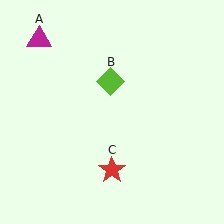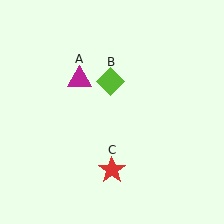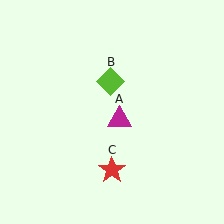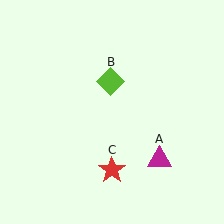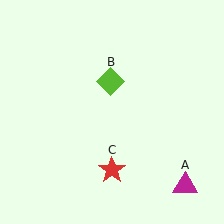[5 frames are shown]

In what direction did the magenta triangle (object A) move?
The magenta triangle (object A) moved down and to the right.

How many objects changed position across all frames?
1 object changed position: magenta triangle (object A).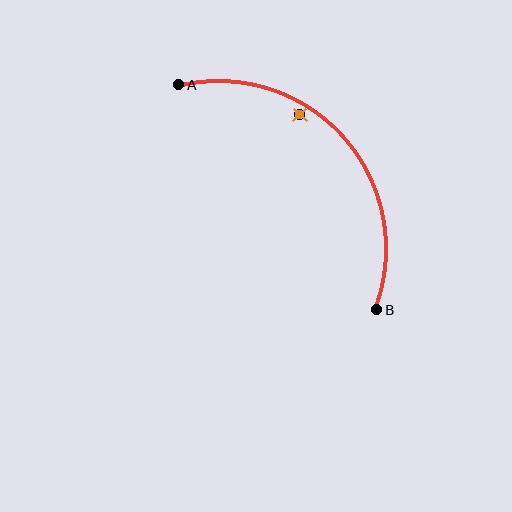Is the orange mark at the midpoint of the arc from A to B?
No — the orange mark does not lie on the arc at all. It sits slightly inside the curve.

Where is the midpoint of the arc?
The arc midpoint is the point on the curve farthest from the straight line joining A and B. It sits above and to the right of that line.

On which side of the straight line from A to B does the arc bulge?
The arc bulges above and to the right of the straight line connecting A and B.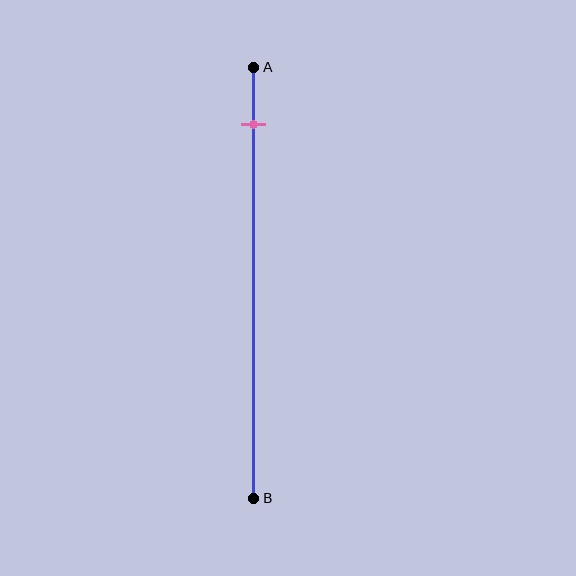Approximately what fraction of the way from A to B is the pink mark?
The pink mark is approximately 15% of the way from A to B.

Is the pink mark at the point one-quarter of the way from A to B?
No, the mark is at about 15% from A, not at the 25% one-quarter point.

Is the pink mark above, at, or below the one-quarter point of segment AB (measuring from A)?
The pink mark is above the one-quarter point of segment AB.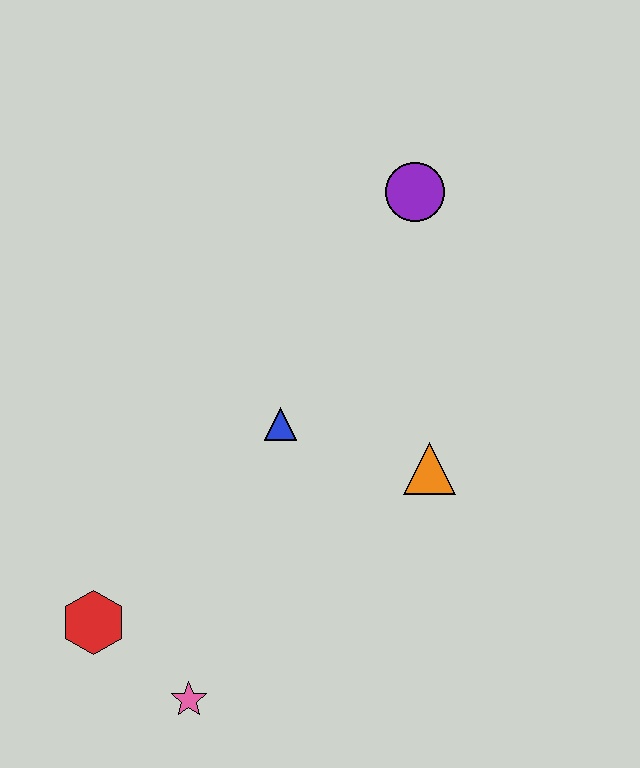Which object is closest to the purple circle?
The blue triangle is closest to the purple circle.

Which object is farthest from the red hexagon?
The purple circle is farthest from the red hexagon.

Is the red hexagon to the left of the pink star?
Yes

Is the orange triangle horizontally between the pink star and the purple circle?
No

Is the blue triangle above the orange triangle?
Yes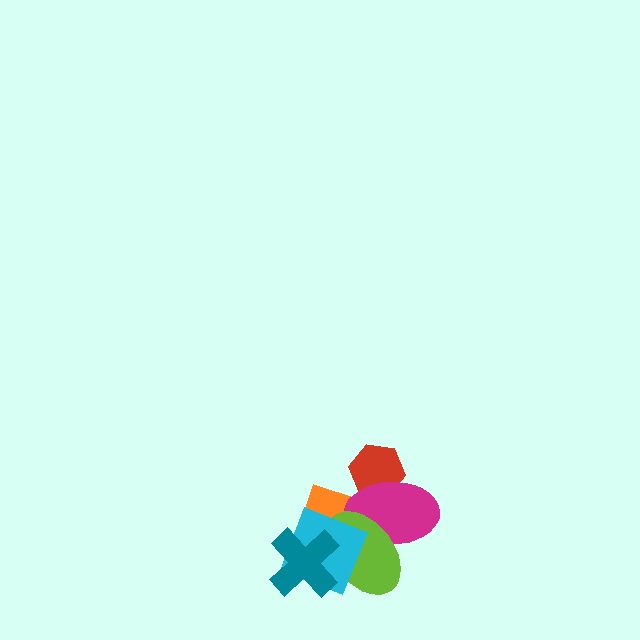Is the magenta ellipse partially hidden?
Yes, it is partially covered by another shape.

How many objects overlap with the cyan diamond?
4 objects overlap with the cyan diamond.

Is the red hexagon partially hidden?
Yes, it is partially covered by another shape.